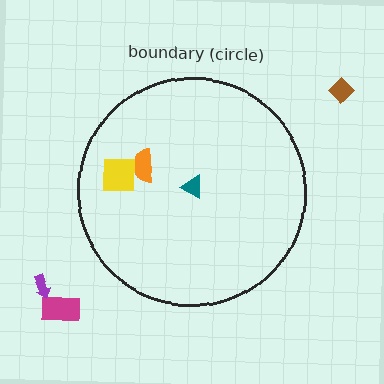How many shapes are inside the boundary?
3 inside, 3 outside.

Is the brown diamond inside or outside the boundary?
Outside.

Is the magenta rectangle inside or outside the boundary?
Outside.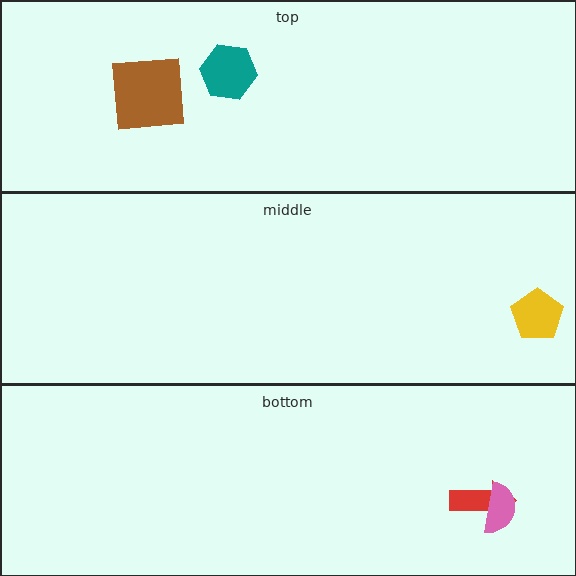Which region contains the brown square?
The top region.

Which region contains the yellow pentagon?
The middle region.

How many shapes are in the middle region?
1.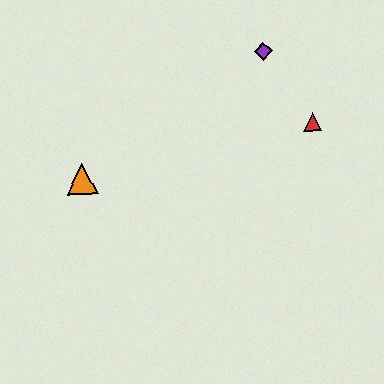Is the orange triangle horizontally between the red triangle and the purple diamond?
No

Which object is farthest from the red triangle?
The orange triangle is farthest from the red triangle.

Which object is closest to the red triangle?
The purple diamond is closest to the red triangle.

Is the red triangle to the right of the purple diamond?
Yes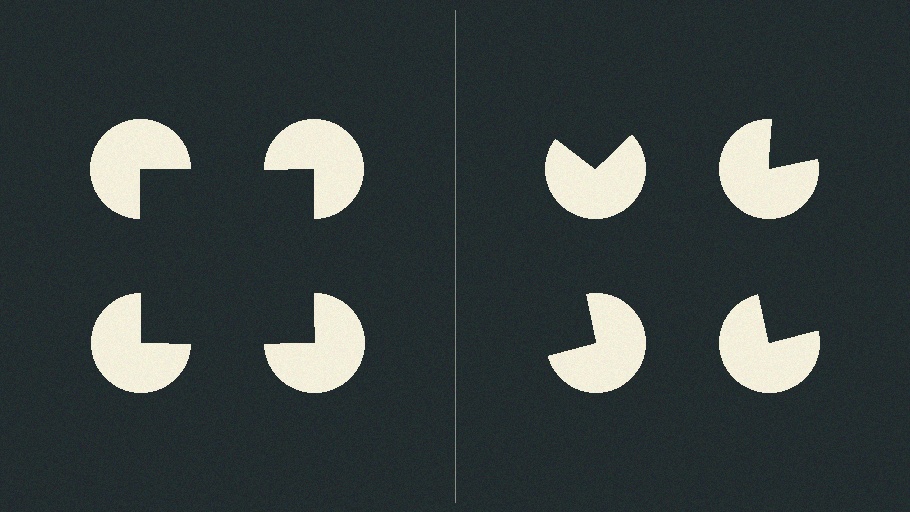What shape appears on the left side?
An illusory square.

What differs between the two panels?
The pac-man discs are positioned identically on both sides; only the wedge orientations differ. On the left they align to a square; on the right they are misaligned.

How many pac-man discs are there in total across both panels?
8 — 4 on each side.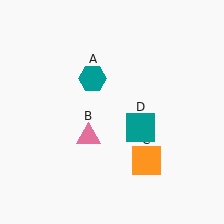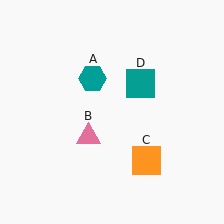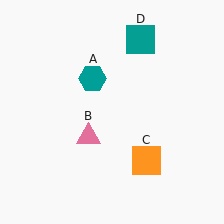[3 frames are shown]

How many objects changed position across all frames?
1 object changed position: teal square (object D).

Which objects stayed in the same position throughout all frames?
Teal hexagon (object A) and pink triangle (object B) and orange square (object C) remained stationary.